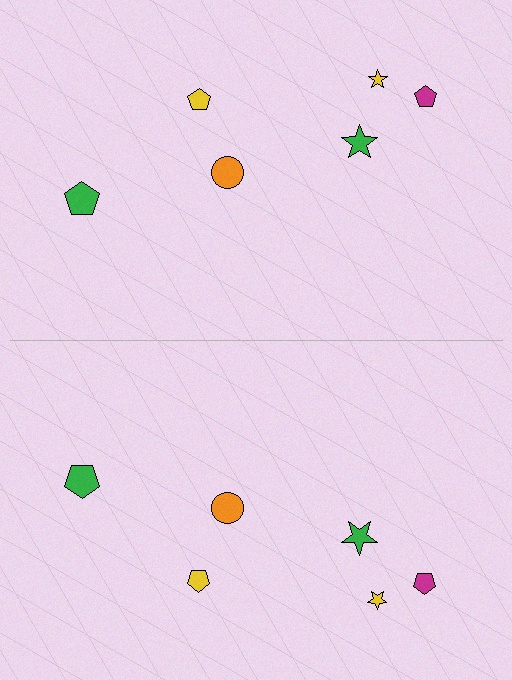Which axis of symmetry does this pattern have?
The pattern has a horizontal axis of symmetry running through the center of the image.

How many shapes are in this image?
There are 12 shapes in this image.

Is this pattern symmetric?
Yes, this pattern has bilateral (reflection) symmetry.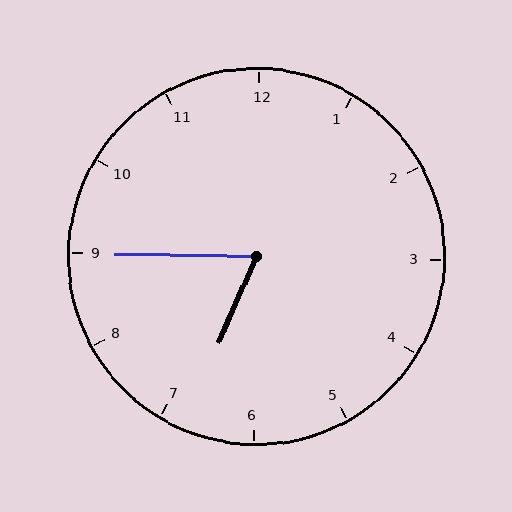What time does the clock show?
6:45.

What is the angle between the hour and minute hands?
Approximately 68 degrees.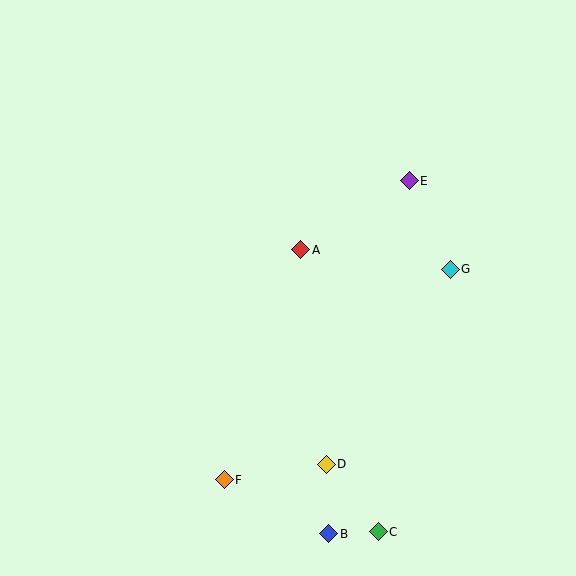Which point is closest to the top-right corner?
Point E is closest to the top-right corner.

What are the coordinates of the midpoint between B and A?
The midpoint between B and A is at (315, 392).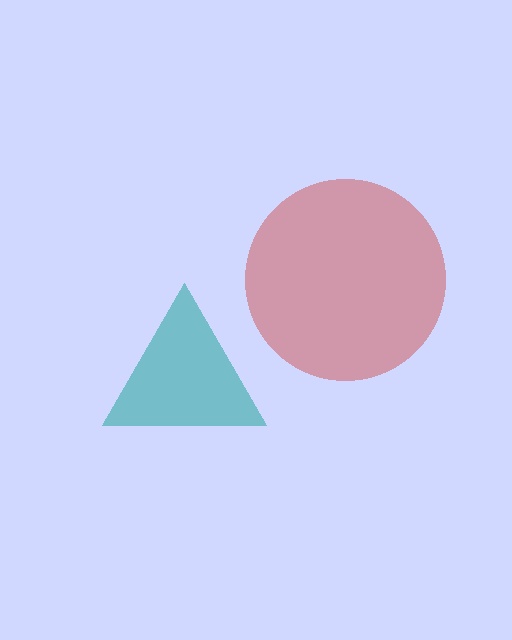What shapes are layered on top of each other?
The layered shapes are: a teal triangle, a red circle.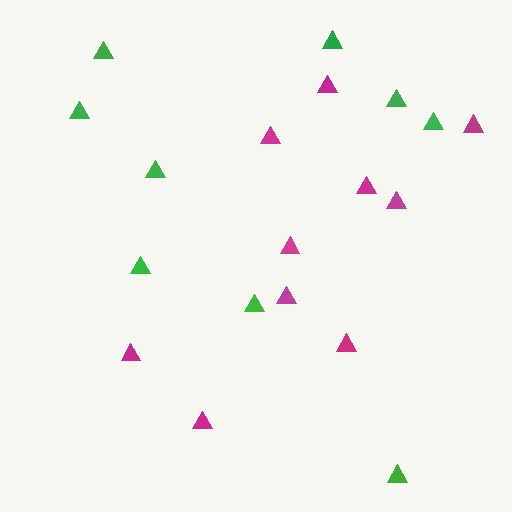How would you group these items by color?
There are 2 groups: one group of green triangles (9) and one group of magenta triangles (10).